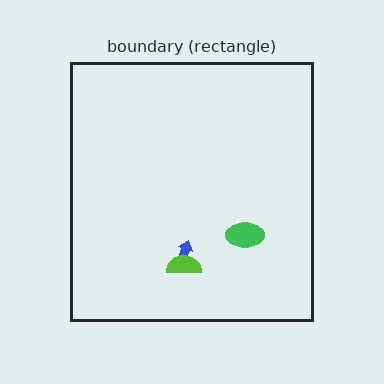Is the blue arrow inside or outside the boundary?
Inside.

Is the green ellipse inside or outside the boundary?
Inside.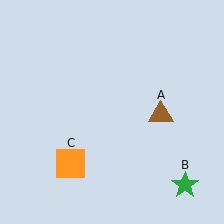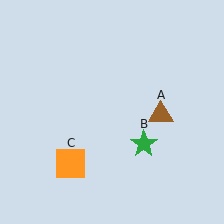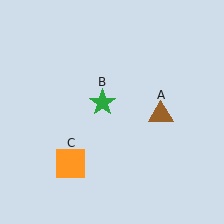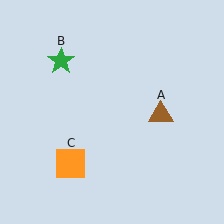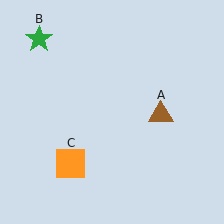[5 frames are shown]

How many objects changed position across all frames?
1 object changed position: green star (object B).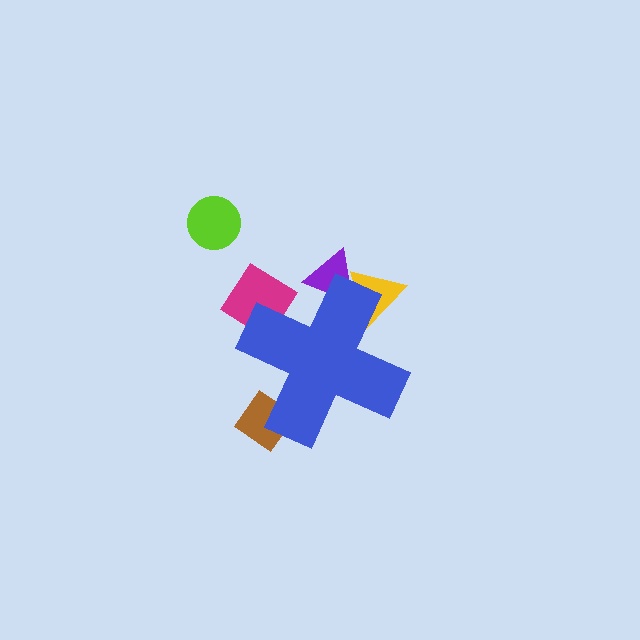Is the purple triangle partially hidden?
Yes, the purple triangle is partially hidden behind the blue cross.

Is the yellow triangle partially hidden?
Yes, the yellow triangle is partially hidden behind the blue cross.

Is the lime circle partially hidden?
No, the lime circle is fully visible.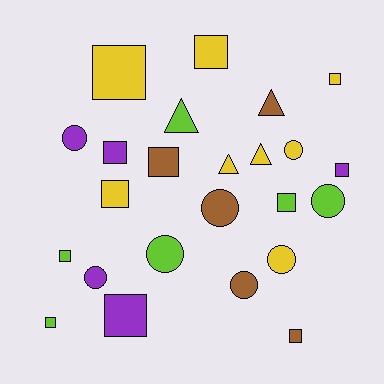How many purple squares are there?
There are 3 purple squares.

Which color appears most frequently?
Yellow, with 8 objects.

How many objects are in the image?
There are 24 objects.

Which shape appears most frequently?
Square, with 12 objects.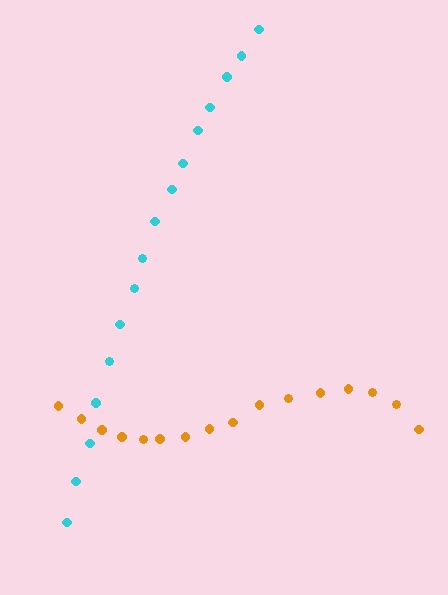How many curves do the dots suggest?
There are 2 distinct paths.